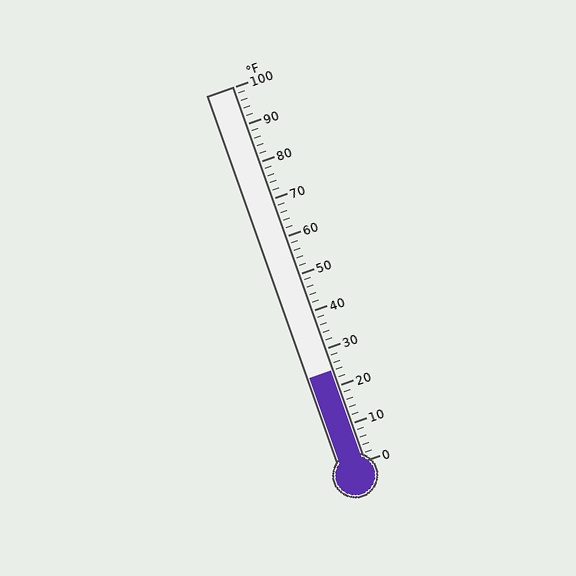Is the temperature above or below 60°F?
The temperature is below 60°F.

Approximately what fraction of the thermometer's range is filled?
The thermometer is filled to approximately 25% of its range.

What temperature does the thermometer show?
The thermometer shows approximately 24°F.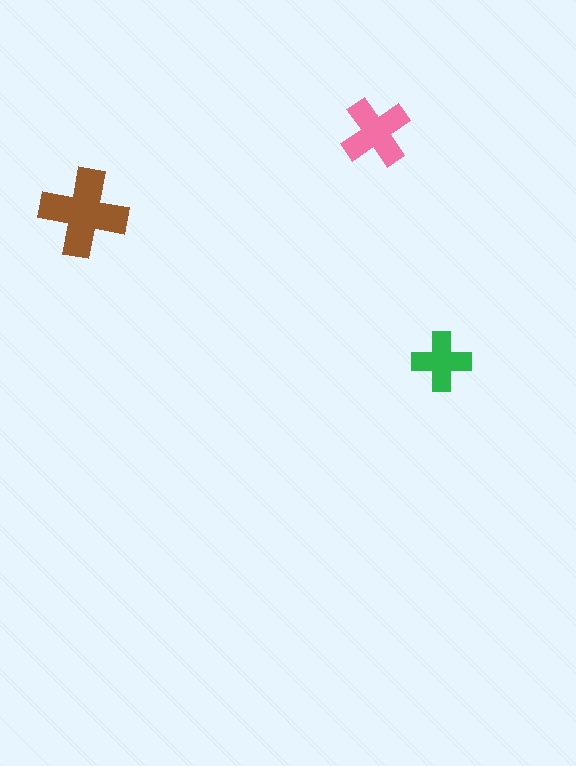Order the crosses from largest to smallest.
the brown one, the pink one, the green one.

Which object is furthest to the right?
The green cross is rightmost.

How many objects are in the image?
There are 3 objects in the image.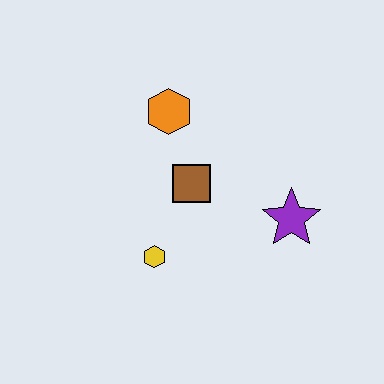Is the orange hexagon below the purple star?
No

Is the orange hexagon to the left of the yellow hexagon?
No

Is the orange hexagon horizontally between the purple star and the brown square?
No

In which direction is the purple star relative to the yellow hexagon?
The purple star is to the right of the yellow hexagon.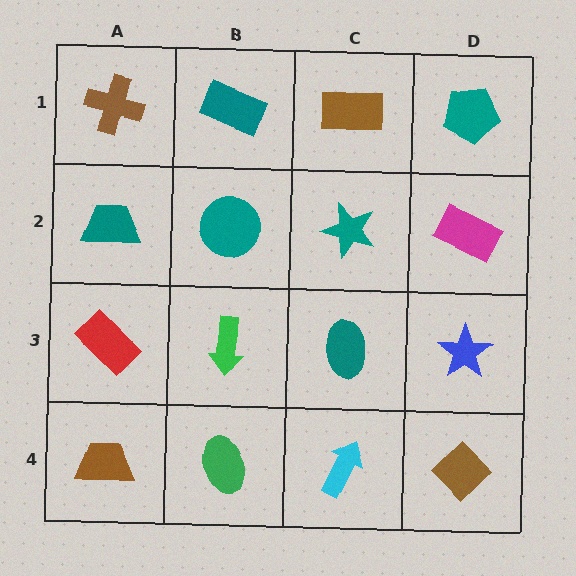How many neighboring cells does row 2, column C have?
4.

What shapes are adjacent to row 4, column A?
A red rectangle (row 3, column A), a green ellipse (row 4, column B).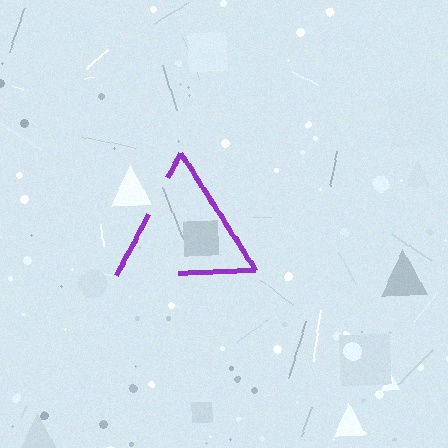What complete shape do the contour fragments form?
The contour fragments form a triangle.